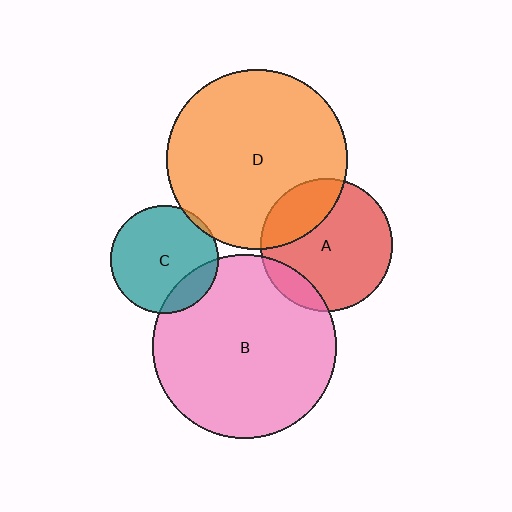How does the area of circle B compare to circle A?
Approximately 1.9 times.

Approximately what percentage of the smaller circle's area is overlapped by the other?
Approximately 5%.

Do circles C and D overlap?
Yes.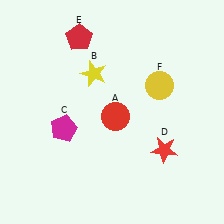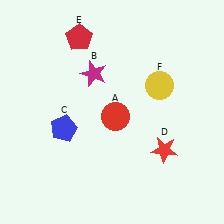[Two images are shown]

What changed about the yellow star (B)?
In Image 1, B is yellow. In Image 2, it changed to magenta.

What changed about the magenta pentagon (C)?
In Image 1, C is magenta. In Image 2, it changed to blue.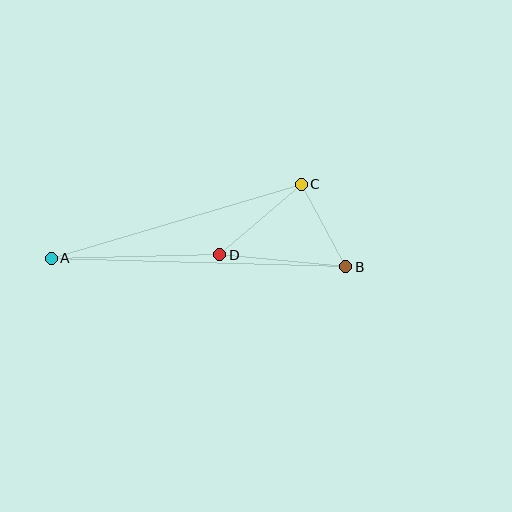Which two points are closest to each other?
Points B and C are closest to each other.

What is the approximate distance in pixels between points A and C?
The distance between A and C is approximately 261 pixels.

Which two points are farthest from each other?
Points A and B are farthest from each other.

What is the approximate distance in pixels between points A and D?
The distance between A and D is approximately 168 pixels.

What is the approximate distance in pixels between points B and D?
The distance between B and D is approximately 127 pixels.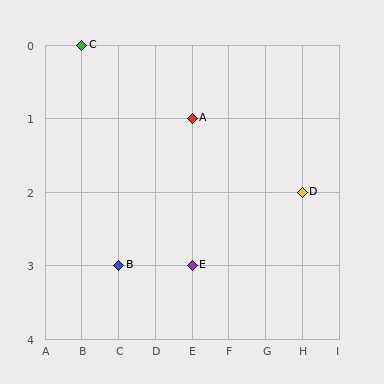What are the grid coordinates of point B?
Point B is at grid coordinates (C, 3).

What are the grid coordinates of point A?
Point A is at grid coordinates (E, 1).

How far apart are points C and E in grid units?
Points C and E are 3 columns and 3 rows apart (about 4.2 grid units diagonally).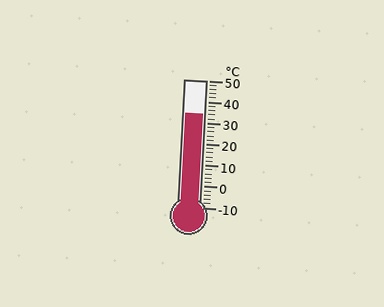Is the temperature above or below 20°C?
The temperature is above 20°C.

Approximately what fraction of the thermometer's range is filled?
The thermometer is filled to approximately 75% of its range.